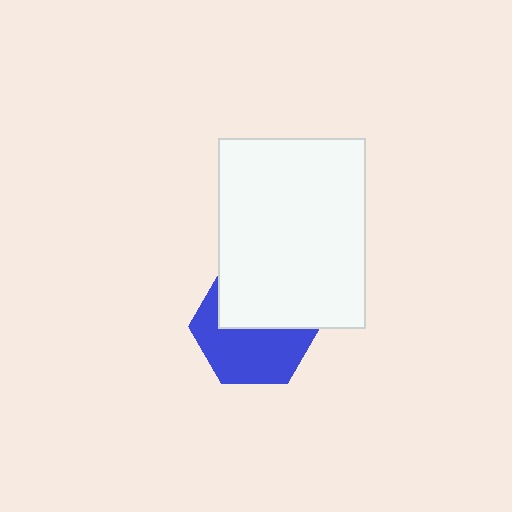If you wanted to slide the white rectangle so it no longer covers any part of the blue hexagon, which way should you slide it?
Slide it up — that is the most direct way to separate the two shapes.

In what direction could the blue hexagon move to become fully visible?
The blue hexagon could move down. That would shift it out from behind the white rectangle entirely.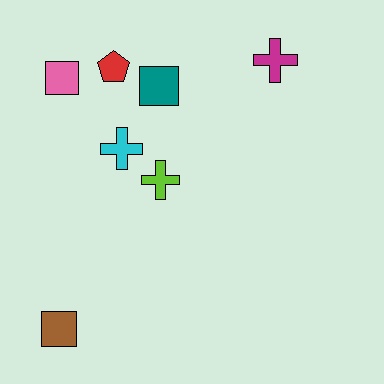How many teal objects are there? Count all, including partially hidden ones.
There is 1 teal object.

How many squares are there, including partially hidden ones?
There are 3 squares.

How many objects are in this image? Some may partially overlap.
There are 7 objects.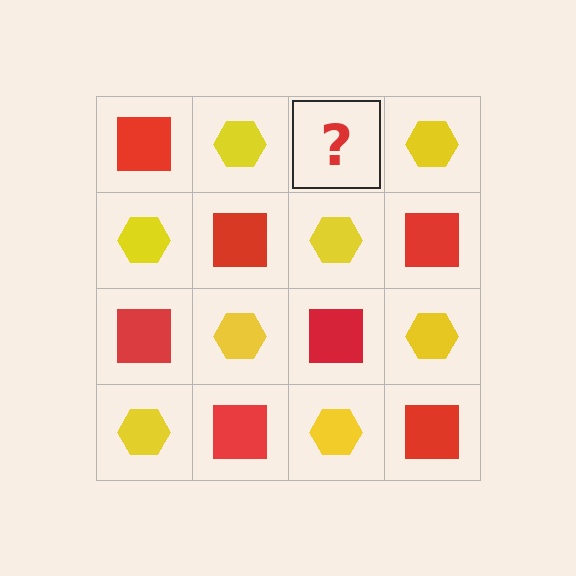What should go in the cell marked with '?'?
The missing cell should contain a red square.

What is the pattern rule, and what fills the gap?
The rule is that it alternates red square and yellow hexagon in a checkerboard pattern. The gap should be filled with a red square.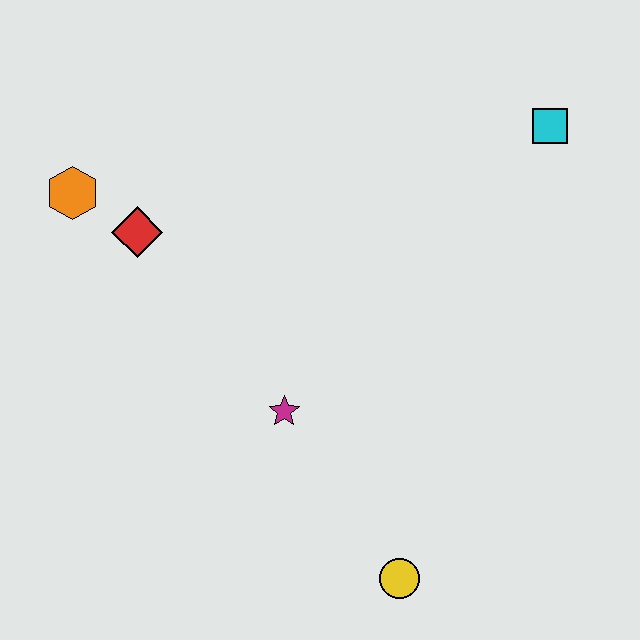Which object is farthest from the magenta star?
The cyan square is farthest from the magenta star.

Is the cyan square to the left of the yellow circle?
No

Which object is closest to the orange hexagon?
The red diamond is closest to the orange hexagon.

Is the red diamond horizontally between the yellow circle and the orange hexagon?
Yes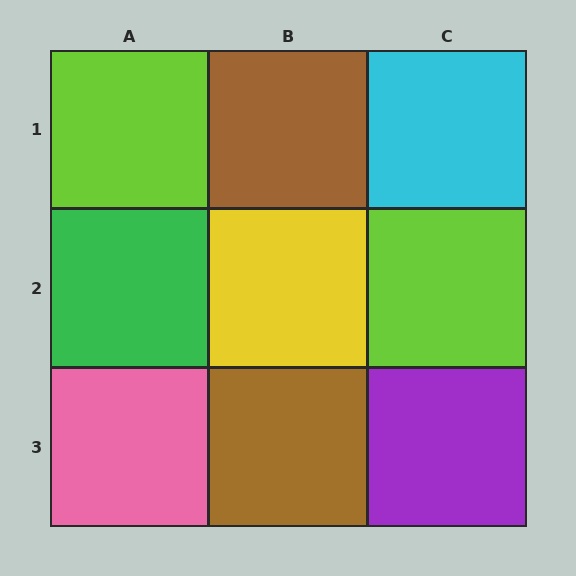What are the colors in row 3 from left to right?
Pink, brown, purple.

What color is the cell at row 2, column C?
Lime.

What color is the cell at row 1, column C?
Cyan.